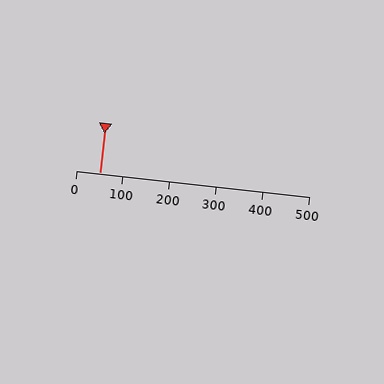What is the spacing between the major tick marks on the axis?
The major ticks are spaced 100 apart.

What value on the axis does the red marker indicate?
The marker indicates approximately 50.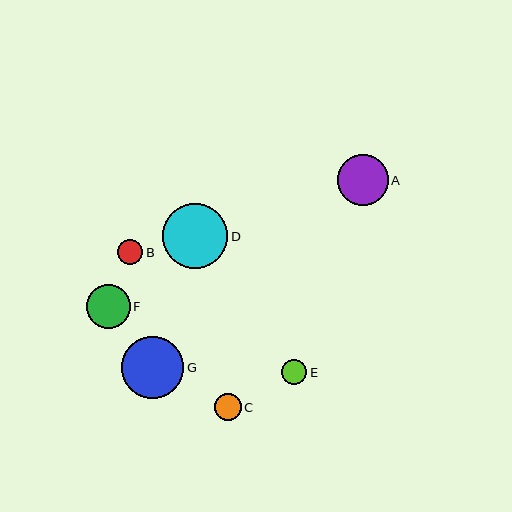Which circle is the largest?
Circle D is the largest with a size of approximately 65 pixels.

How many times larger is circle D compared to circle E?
Circle D is approximately 2.6 times the size of circle E.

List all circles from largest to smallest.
From largest to smallest: D, G, A, F, C, B, E.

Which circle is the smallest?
Circle E is the smallest with a size of approximately 25 pixels.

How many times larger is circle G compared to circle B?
Circle G is approximately 2.4 times the size of circle B.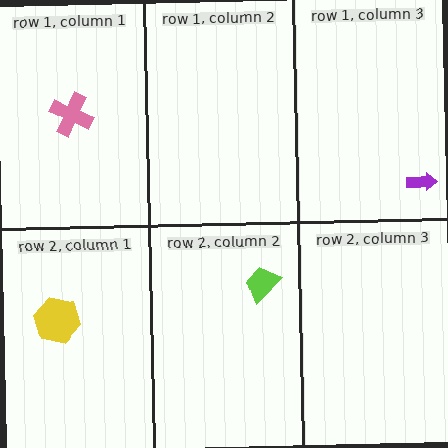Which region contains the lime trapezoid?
The row 2, column 2 region.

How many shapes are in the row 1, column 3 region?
1.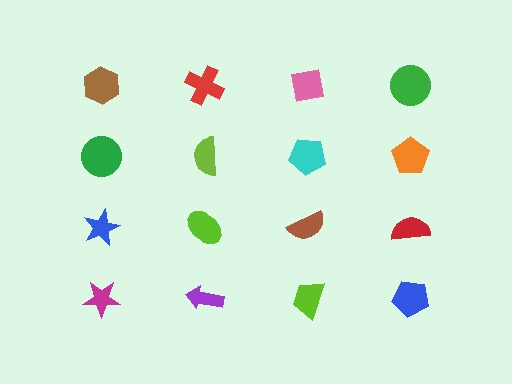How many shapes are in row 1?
4 shapes.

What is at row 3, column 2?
A lime ellipse.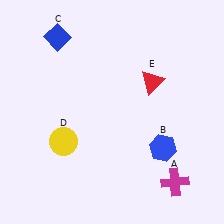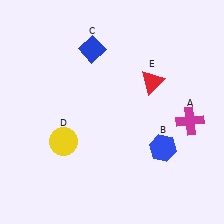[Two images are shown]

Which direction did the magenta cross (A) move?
The magenta cross (A) moved up.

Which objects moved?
The objects that moved are: the magenta cross (A), the blue diamond (C).